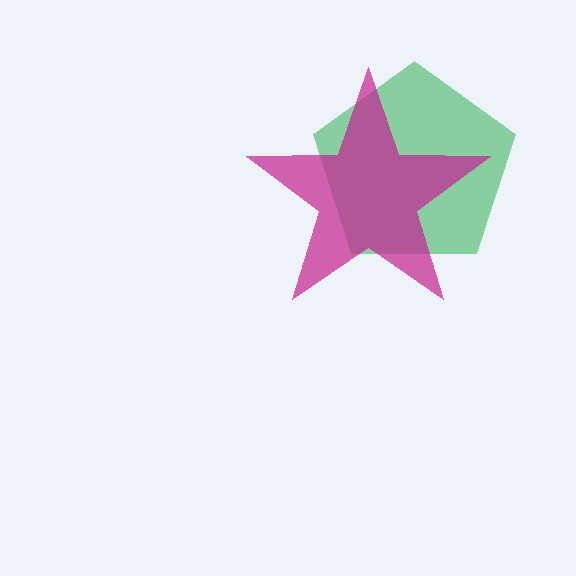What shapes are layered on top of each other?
The layered shapes are: a green pentagon, a magenta star.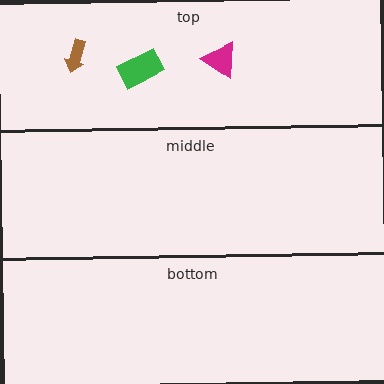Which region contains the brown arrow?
The top region.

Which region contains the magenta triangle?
The top region.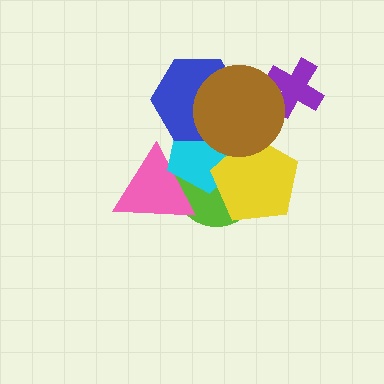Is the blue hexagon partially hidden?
Yes, it is partially covered by another shape.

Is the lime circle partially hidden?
Yes, it is partially covered by another shape.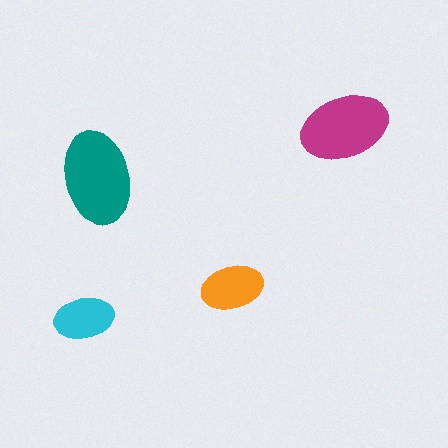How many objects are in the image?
There are 4 objects in the image.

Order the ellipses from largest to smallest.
the teal one, the magenta one, the orange one, the cyan one.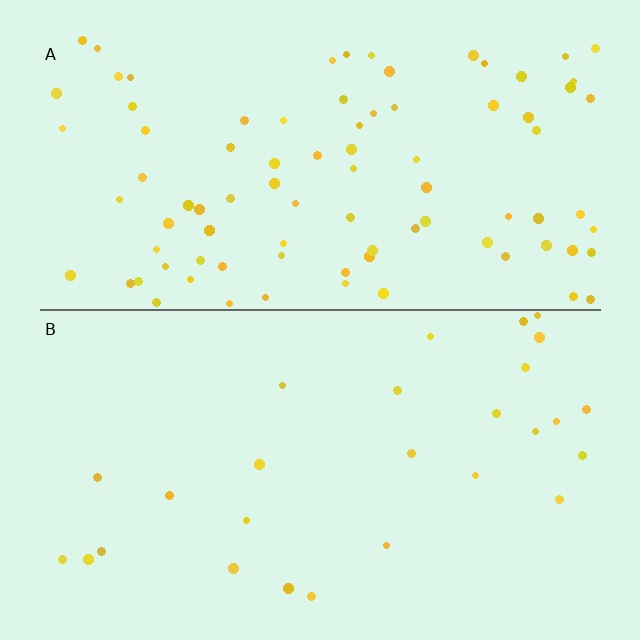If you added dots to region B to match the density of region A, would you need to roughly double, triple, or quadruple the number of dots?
Approximately triple.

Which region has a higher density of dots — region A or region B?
A (the top).